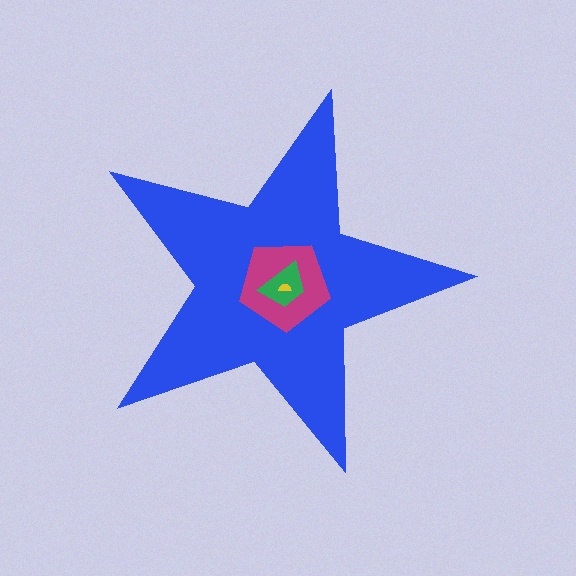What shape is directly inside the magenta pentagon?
The green trapezoid.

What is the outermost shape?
The blue star.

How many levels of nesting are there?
4.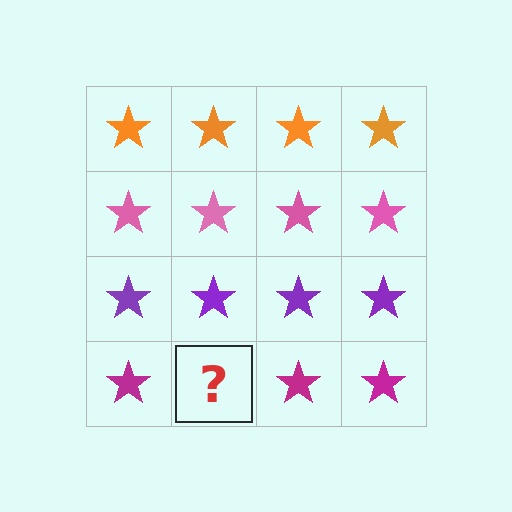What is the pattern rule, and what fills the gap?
The rule is that each row has a consistent color. The gap should be filled with a magenta star.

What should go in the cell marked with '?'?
The missing cell should contain a magenta star.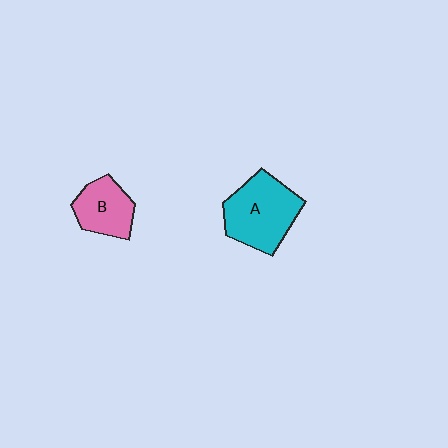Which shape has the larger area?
Shape A (cyan).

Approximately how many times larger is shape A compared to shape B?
Approximately 1.6 times.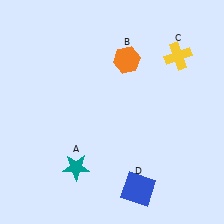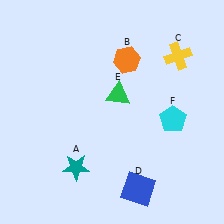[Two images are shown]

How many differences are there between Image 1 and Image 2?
There are 2 differences between the two images.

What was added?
A green triangle (E), a cyan pentagon (F) were added in Image 2.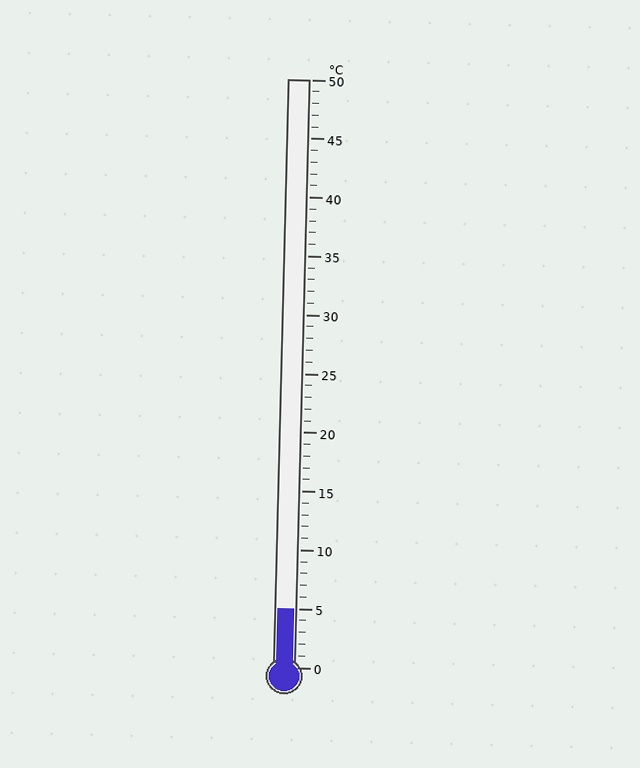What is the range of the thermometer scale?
The thermometer scale ranges from 0°C to 50°C.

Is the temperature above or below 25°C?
The temperature is below 25°C.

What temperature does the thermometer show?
The thermometer shows approximately 5°C.